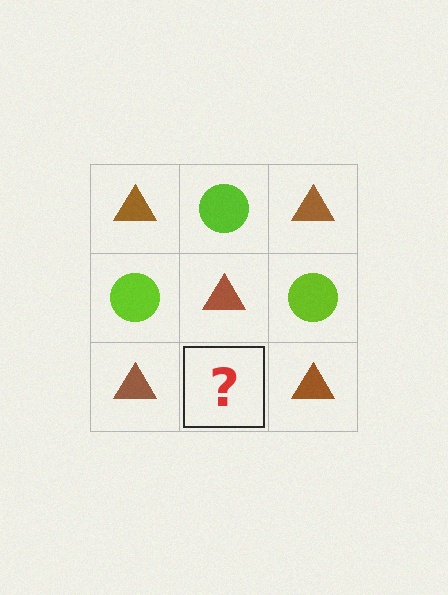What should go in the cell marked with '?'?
The missing cell should contain a lime circle.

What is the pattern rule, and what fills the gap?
The rule is that it alternates brown triangle and lime circle in a checkerboard pattern. The gap should be filled with a lime circle.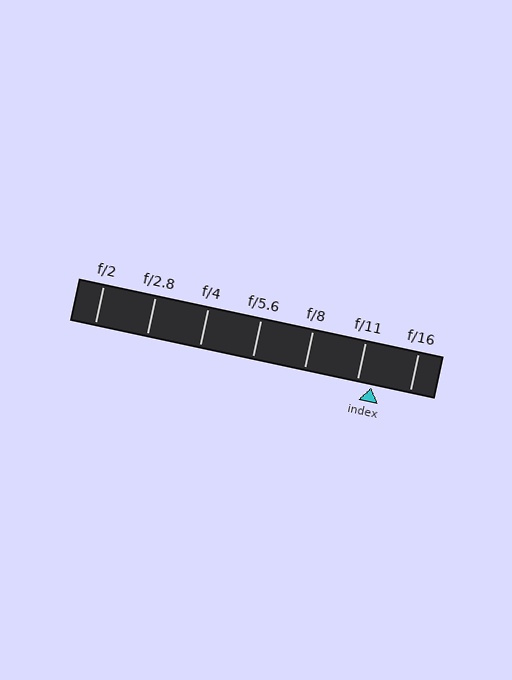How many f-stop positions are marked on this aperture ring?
There are 7 f-stop positions marked.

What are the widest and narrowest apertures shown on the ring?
The widest aperture shown is f/2 and the narrowest is f/16.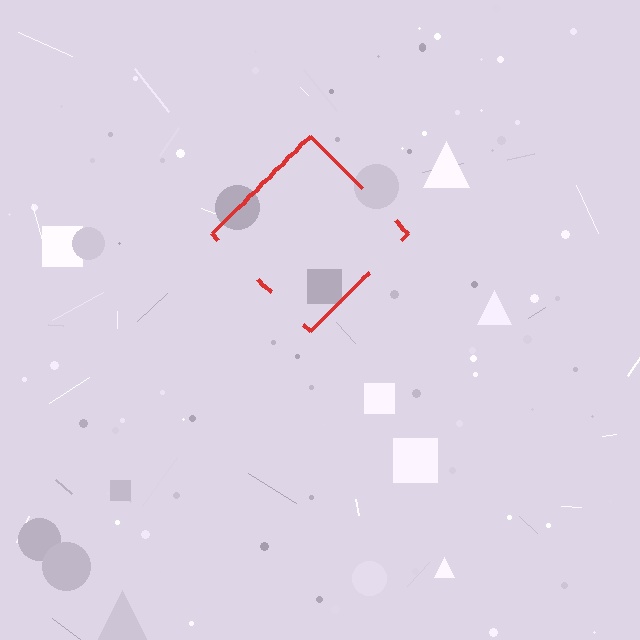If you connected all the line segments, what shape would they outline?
They would outline a diamond.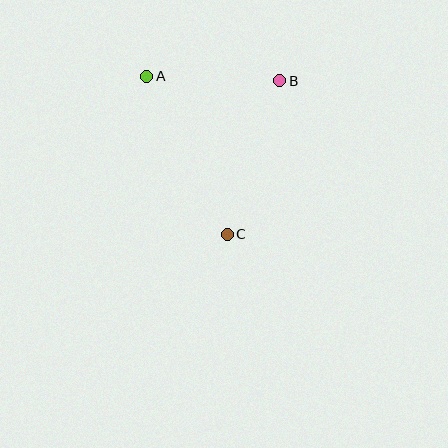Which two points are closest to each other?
Points A and B are closest to each other.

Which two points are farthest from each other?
Points A and C are farthest from each other.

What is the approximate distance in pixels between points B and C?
The distance between B and C is approximately 162 pixels.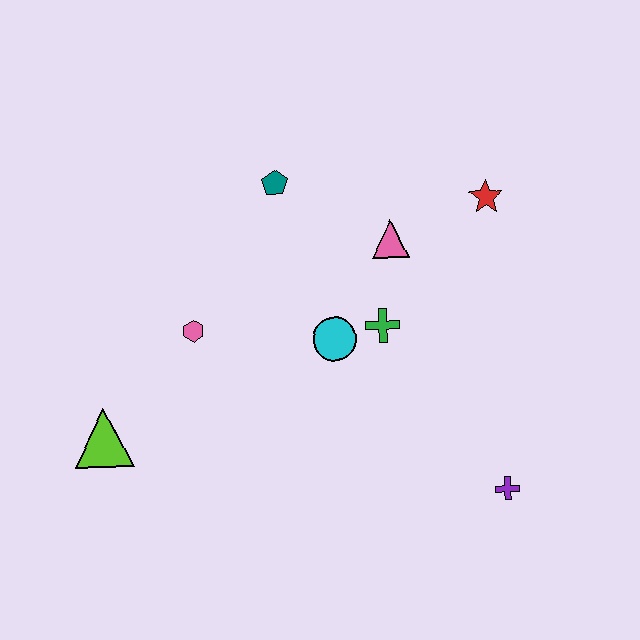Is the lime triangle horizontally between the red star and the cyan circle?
No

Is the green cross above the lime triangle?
Yes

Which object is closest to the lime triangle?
The pink hexagon is closest to the lime triangle.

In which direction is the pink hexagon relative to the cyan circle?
The pink hexagon is to the left of the cyan circle.